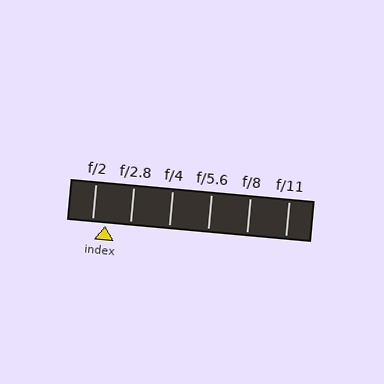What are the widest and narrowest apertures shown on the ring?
The widest aperture shown is f/2 and the narrowest is f/11.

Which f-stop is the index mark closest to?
The index mark is closest to f/2.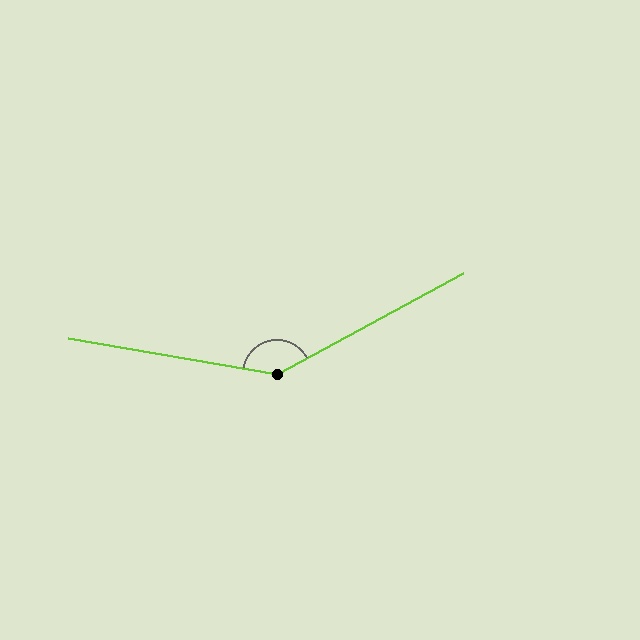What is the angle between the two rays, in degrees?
Approximately 142 degrees.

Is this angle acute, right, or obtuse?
It is obtuse.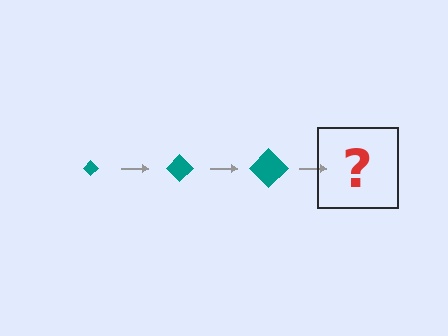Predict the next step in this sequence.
The next step is a teal diamond, larger than the previous one.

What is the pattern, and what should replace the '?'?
The pattern is that the diamond gets progressively larger each step. The '?' should be a teal diamond, larger than the previous one.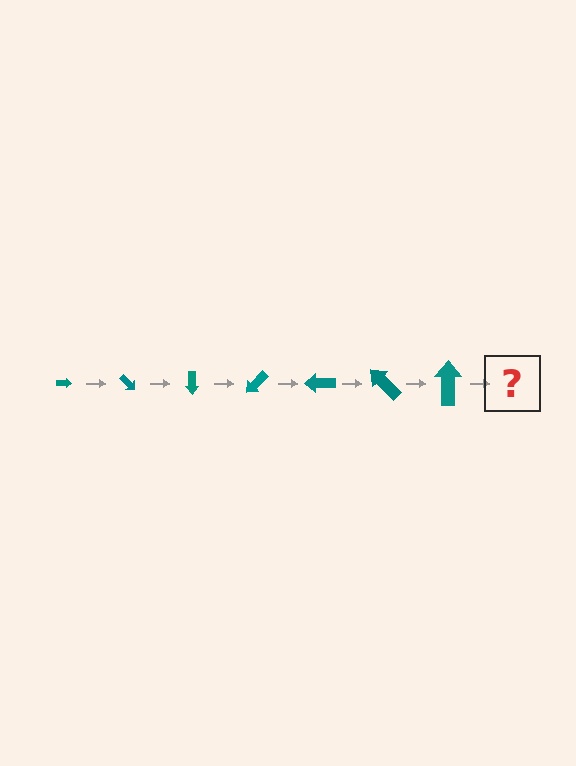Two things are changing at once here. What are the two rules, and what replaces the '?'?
The two rules are that the arrow grows larger each step and it rotates 45 degrees each step. The '?' should be an arrow, larger than the previous one and rotated 315 degrees from the start.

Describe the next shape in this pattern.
It should be an arrow, larger than the previous one and rotated 315 degrees from the start.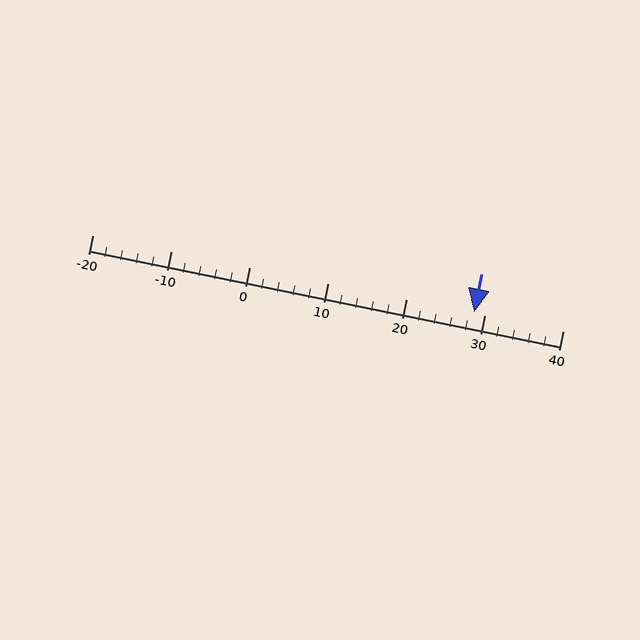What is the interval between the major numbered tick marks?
The major tick marks are spaced 10 units apart.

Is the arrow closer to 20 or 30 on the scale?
The arrow is closer to 30.